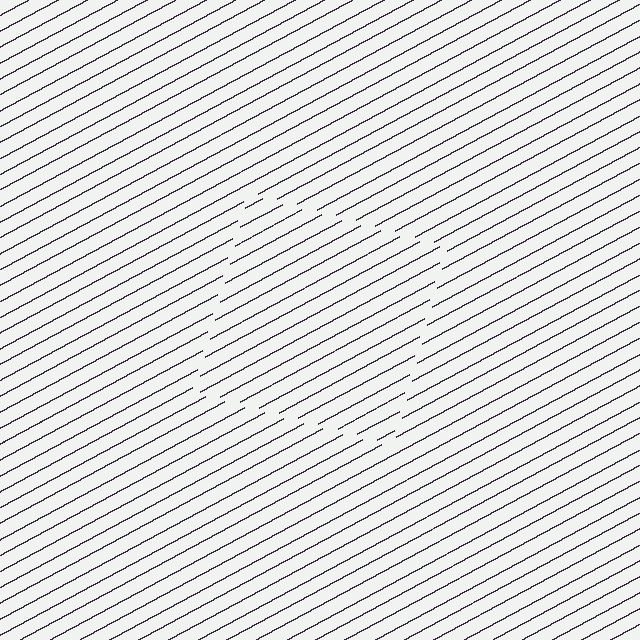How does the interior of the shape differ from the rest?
The interior of the shape contains the same grating, shifted by half a period — the contour is defined by the phase discontinuity where line-ends from the inner and outer gratings abut.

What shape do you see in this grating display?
An illusory square. The interior of the shape contains the same grating, shifted by half a period — the contour is defined by the phase discontinuity where line-ends from the inner and outer gratings abut.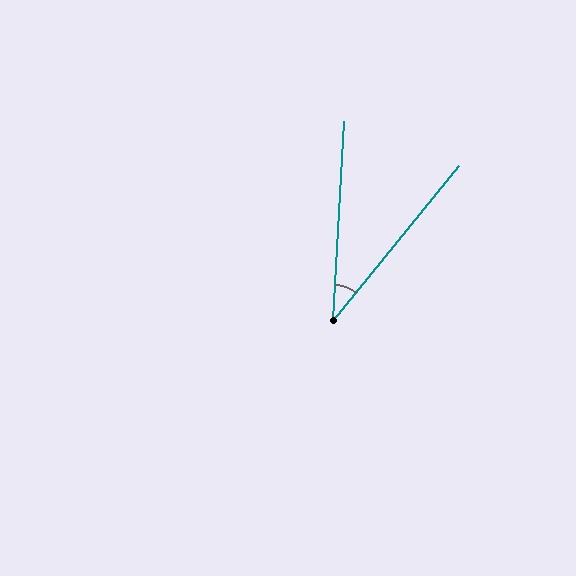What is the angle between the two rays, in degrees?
Approximately 36 degrees.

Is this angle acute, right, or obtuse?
It is acute.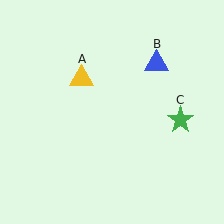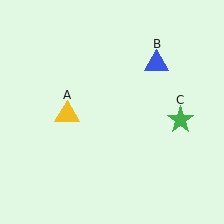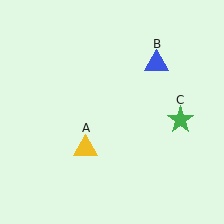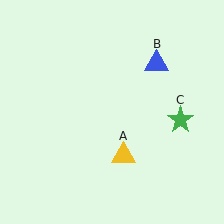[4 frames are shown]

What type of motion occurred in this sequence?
The yellow triangle (object A) rotated counterclockwise around the center of the scene.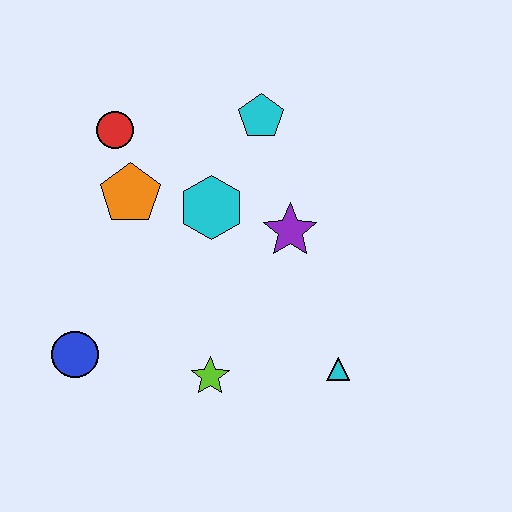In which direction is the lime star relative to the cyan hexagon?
The lime star is below the cyan hexagon.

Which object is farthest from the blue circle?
The cyan pentagon is farthest from the blue circle.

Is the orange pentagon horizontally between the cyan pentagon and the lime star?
No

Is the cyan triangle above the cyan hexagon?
No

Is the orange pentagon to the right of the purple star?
No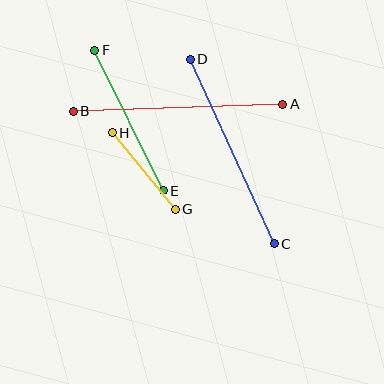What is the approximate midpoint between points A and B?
The midpoint is at approximately (178, 108) pixels.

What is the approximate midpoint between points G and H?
The midpoint is at approximately (144, 171) pixels.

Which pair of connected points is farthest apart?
Points A and B are farthest apart.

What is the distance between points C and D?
The distance is approximately 203 pixels.